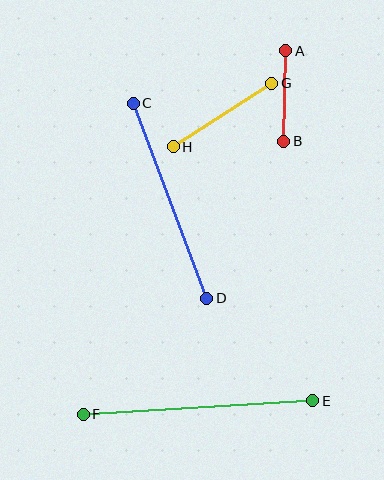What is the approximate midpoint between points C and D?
The midpoint is at approximately (170, 201) pixels.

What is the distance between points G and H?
The distance is approximately 117 pixels.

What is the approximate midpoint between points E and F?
The midpoint is at approximately (198, 408) pixels.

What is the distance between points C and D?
The distance is approximately 208 pixels.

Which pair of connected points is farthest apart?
Points E and F are farthest apart.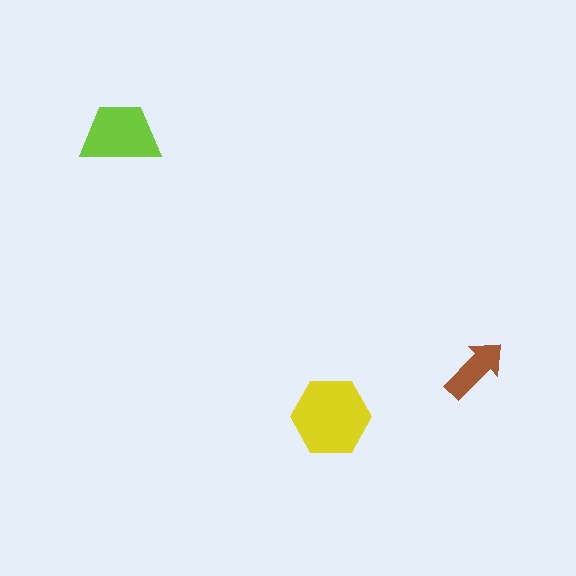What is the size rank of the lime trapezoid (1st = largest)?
2nd.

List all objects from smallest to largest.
The brown arrow, the lime trapezoid, the yellow hexagon.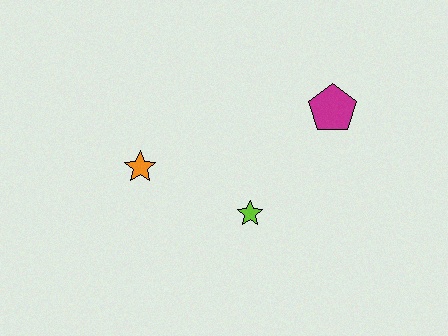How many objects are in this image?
There are 3 objects.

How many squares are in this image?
There are no squares.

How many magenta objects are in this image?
There is 1 magenta object.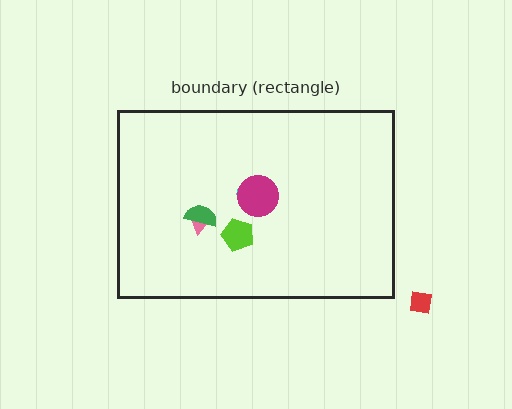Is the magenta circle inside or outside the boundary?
Inside.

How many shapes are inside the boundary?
5 inside, 1 outside.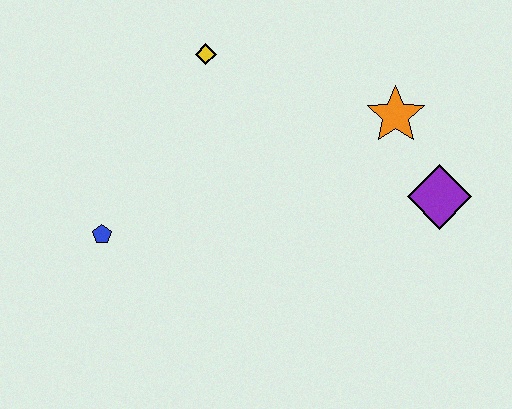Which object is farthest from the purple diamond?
The blue pentagon is farthest from the purple diamond.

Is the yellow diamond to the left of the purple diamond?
Yes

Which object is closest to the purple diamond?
The orange star is closest to the purple diamond.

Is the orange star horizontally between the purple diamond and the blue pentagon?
Yes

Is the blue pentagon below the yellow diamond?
Yes